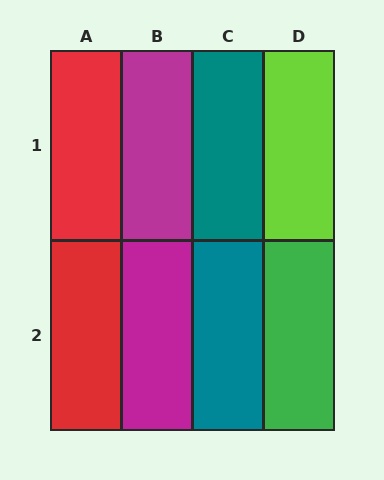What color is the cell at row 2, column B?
Magenta.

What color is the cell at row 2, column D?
Green.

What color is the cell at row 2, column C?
Teal.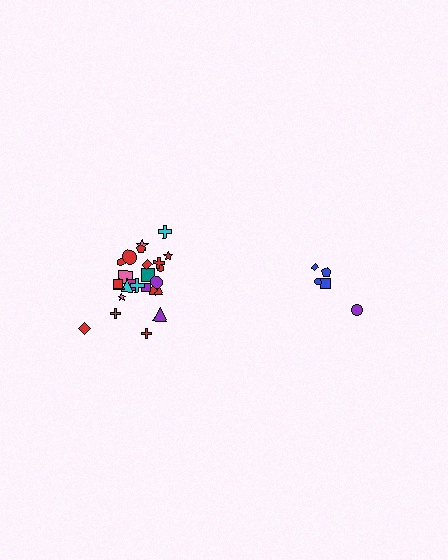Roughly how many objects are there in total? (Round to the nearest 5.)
Roughly 30 objects in total.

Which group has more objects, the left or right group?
The left group.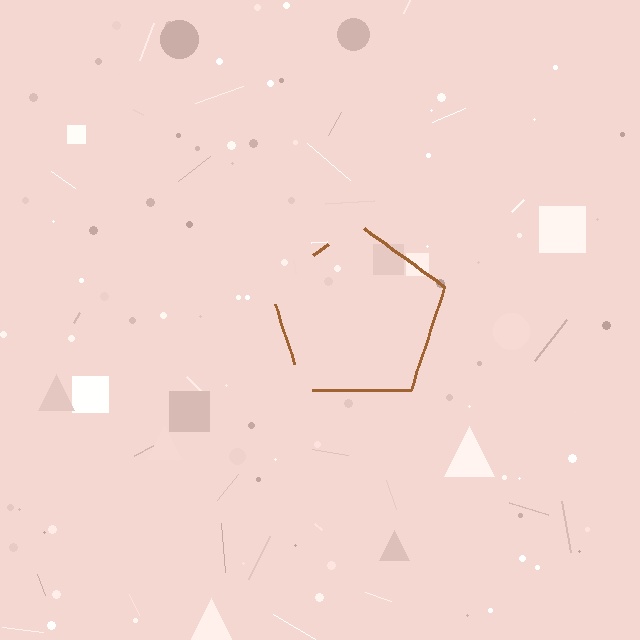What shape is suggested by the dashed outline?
The dashed outline suggests a pentagon.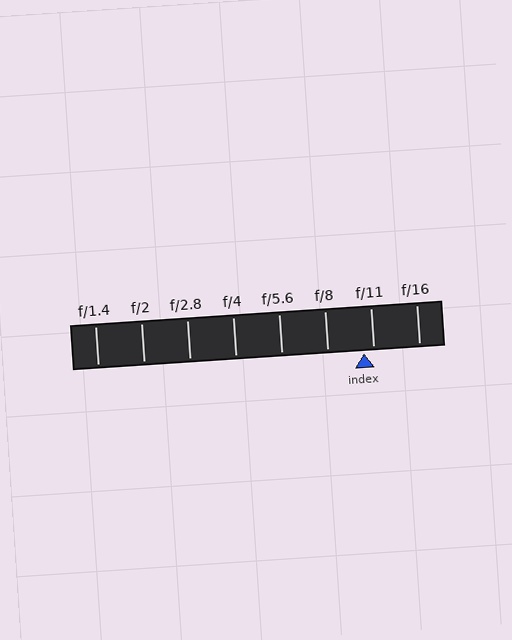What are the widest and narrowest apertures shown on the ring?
The widest aperture shown is f/1.4 and the narrowest is f/16.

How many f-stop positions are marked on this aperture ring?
There are 8 f-stop positions marked.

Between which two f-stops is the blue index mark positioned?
The index mark is between f/8 and f/11.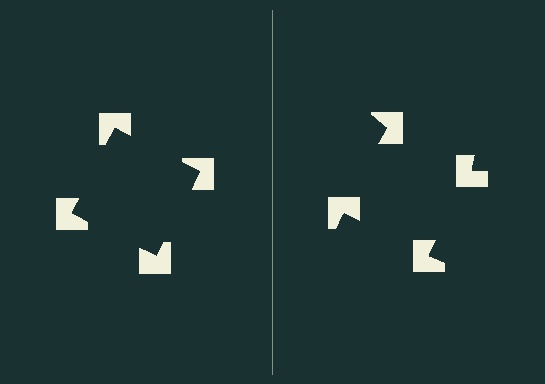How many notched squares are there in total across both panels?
8 — 4 on each side.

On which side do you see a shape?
An illusory square appears on the left side. On the right side the wedge cuts are rotated, so no coherent shape forms.